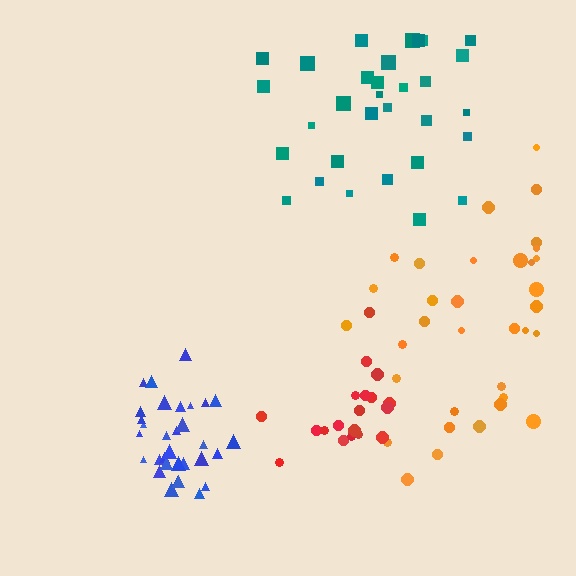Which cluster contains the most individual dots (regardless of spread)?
Orange (34).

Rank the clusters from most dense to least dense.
blue, red, teal, orange.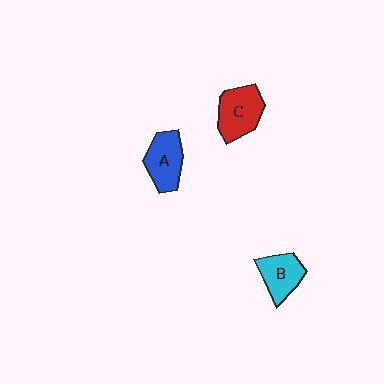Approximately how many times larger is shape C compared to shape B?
Approximately 1.2 times.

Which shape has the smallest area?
Shape B (cyan).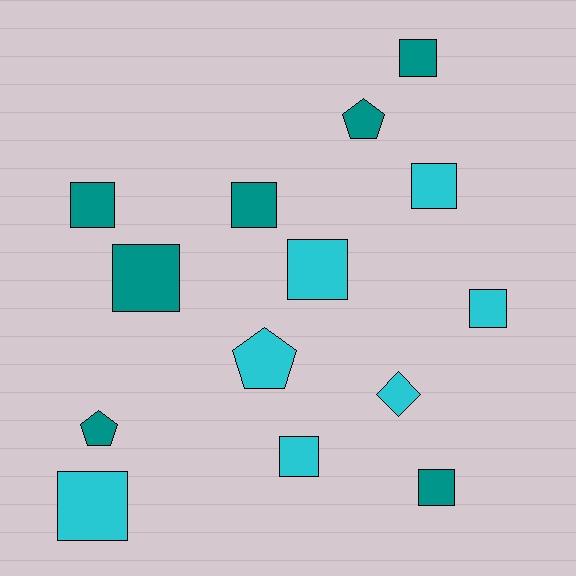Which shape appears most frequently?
Square, with 10 objects.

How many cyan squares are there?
There are 5 cyan squares.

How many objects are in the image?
There are 14 objects.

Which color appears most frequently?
Teal, with 7 objects.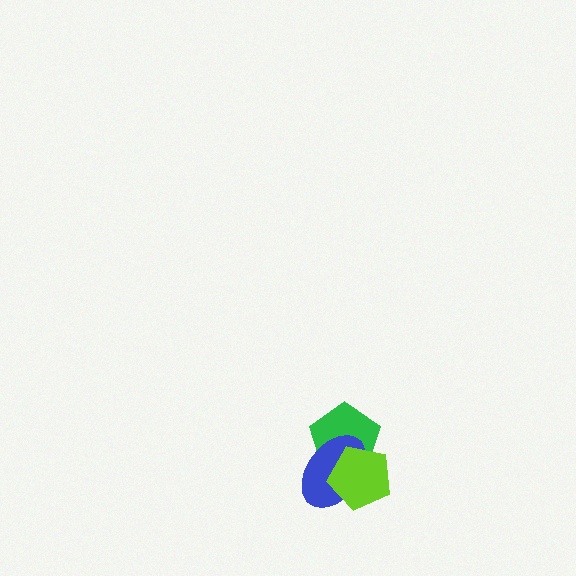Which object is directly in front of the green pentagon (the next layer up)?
The blue ellipse is directly in front of the green pentagon.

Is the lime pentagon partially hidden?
No, no other shape covers it.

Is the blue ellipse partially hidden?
Yes, it is partially covered by another shape.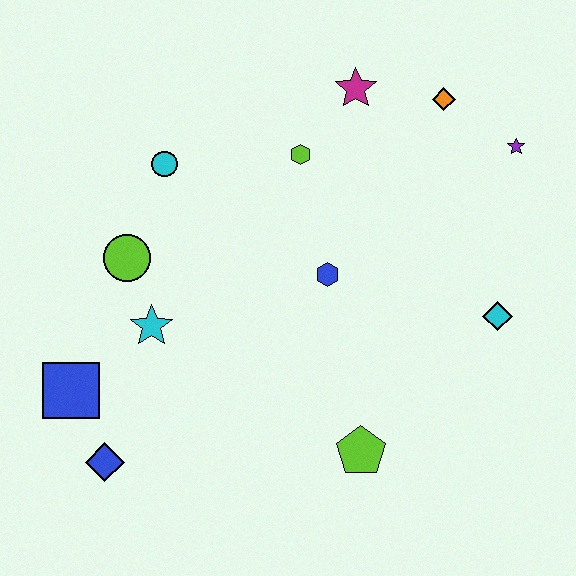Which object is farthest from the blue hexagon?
The blue diamond is farthest from the blue hexagon.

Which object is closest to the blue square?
The blue diamond is closest to the blue square.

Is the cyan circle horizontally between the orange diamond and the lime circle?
Yes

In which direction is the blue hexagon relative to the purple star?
The blue hexagon is to the left of the purple star.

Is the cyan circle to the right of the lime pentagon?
No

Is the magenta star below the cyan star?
No